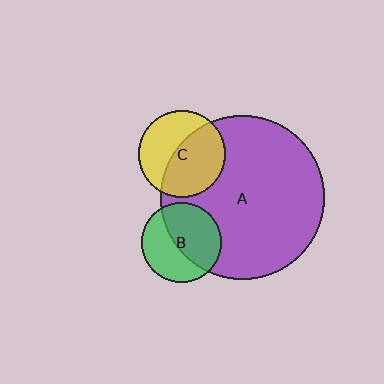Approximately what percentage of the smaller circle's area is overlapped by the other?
Approximately 55%.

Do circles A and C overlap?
Yes.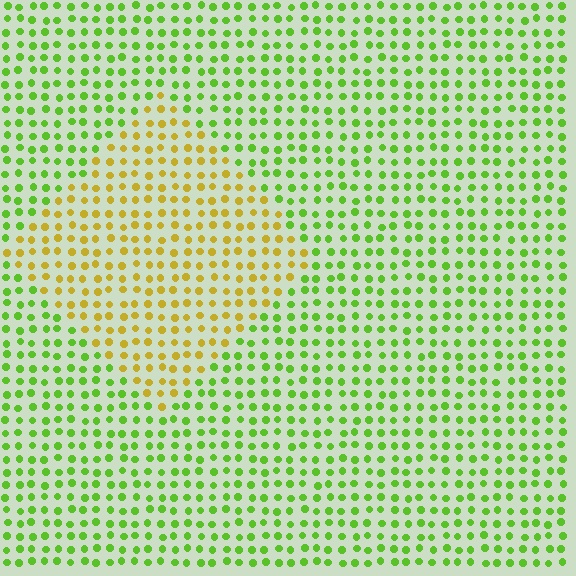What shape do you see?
I see a diamond.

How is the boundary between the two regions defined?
The boundary is defined purely by a slight shift in hue (about 50 degrees). Spacing, size, and orientation are identical on both sides.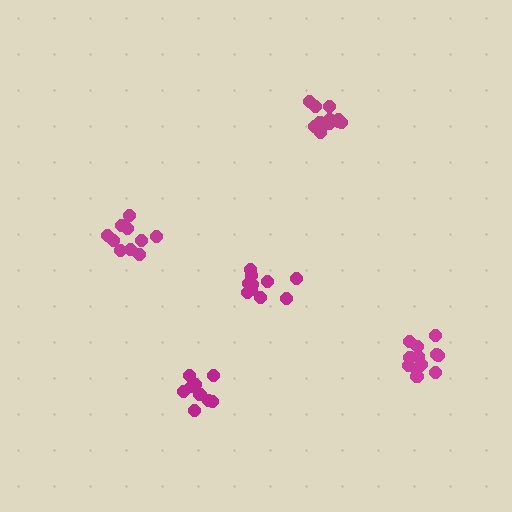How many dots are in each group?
Group 1: 12 dots, Group 2: 10 dots, Group 3: 10 dots, Group 4: 10 dots, Group 5: 14 dots (56 total).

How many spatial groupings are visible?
There are 5 spatial groupings.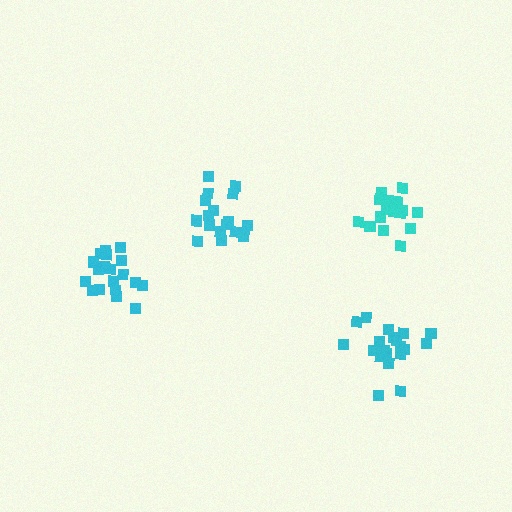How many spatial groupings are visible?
There are 4 spatial groupings.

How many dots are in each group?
Group 1: 19 dots, Group 2: 20 dots, Group 3: 18 dots, Group 4: 19 dots (76 total).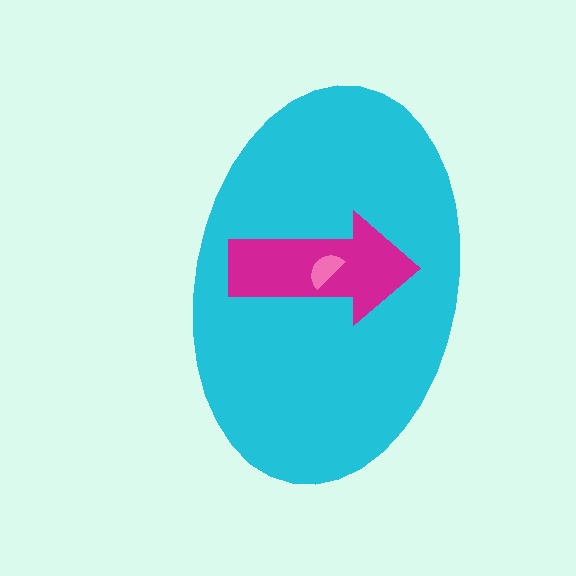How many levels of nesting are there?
3.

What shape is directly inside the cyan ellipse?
The magenta arrow.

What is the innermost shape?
The pink semicircle.